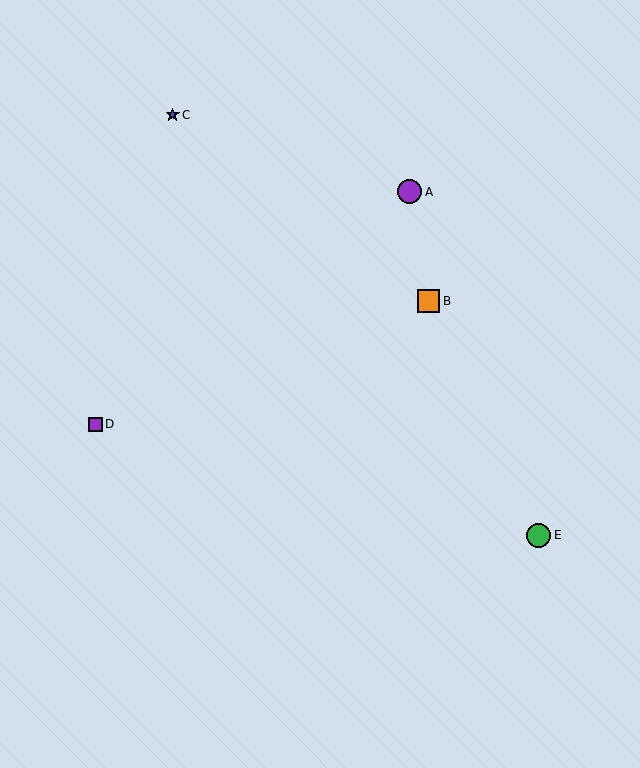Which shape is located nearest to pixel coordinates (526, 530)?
The green circle (labeled E) at (539, 535) is nearest to that location.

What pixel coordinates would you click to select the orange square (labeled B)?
Click at (428, 301) to select the orange square B.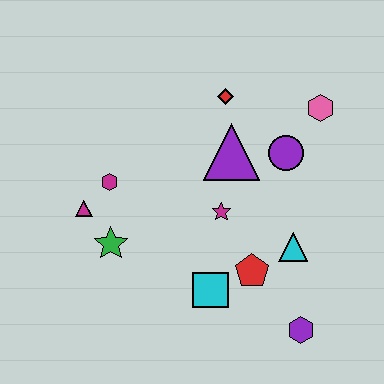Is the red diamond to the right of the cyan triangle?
No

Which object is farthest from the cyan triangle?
The magenta triangle is farthest from the cyan triangle.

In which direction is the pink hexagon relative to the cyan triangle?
The pink hexagon is above the cyan triangle.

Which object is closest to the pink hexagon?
The purple circle is closest to the pink hexagon.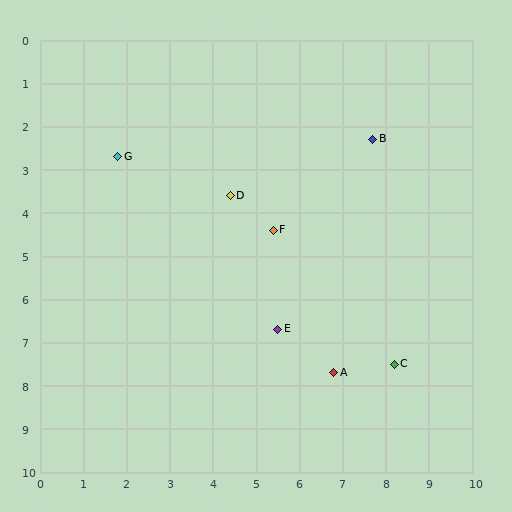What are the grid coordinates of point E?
Point E is at approximately (5.5, 6.7).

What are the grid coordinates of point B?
Point B is at approximately (7.7, 2.3).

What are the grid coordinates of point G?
Point G is at approximately (1.8, 2.7).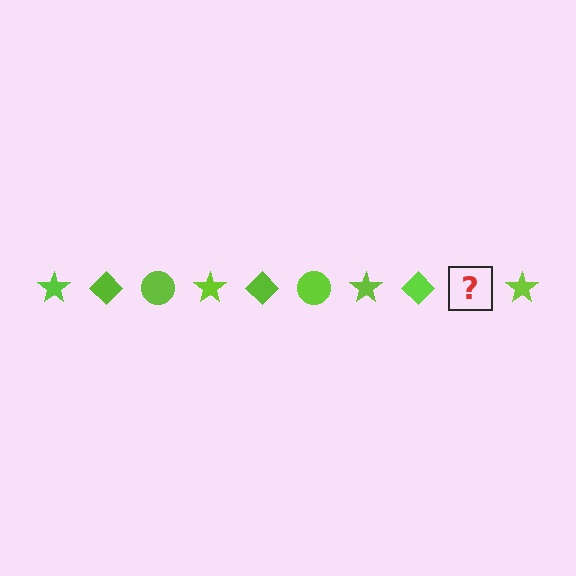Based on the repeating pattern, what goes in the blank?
The blank should be a lime circle.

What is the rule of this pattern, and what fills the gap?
The rule is that the pattern cycles through star, diamond, circle shapes in lime. The gap should be filled with a lime circle.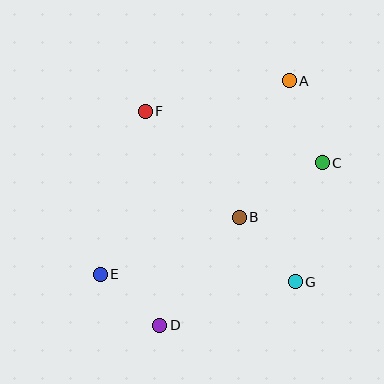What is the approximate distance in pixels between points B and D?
The distance between B and D is approximately 134 pixels.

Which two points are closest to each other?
Points D and E are closest to each other.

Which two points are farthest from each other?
Points A and D are farthest from each other.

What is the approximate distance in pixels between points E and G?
The distance between E and G is approximately 195 pixels.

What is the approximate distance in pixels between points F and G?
The distance between F and G is approximately 227 pixels.